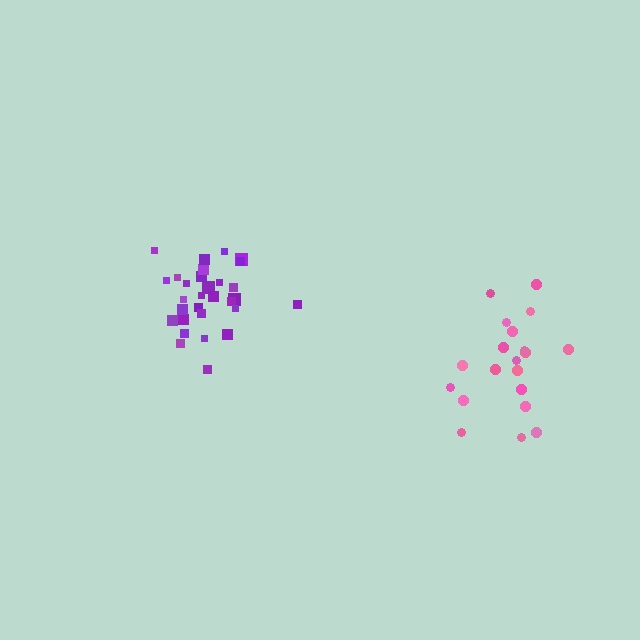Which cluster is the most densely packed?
Purple.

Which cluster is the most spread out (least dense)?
Pink.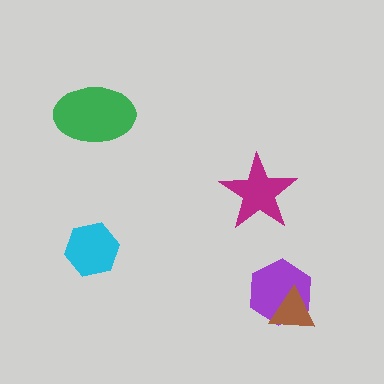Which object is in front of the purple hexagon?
The brown triangle is in front of the purple hexagon.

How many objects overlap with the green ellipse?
0 objects overlap with the green ellipse.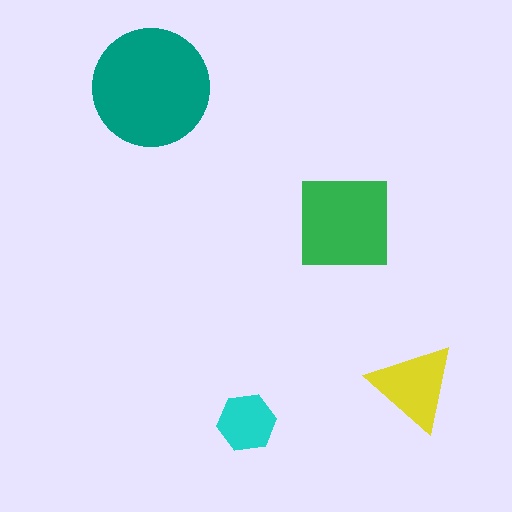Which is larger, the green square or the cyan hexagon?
The green square.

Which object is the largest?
The teal circle.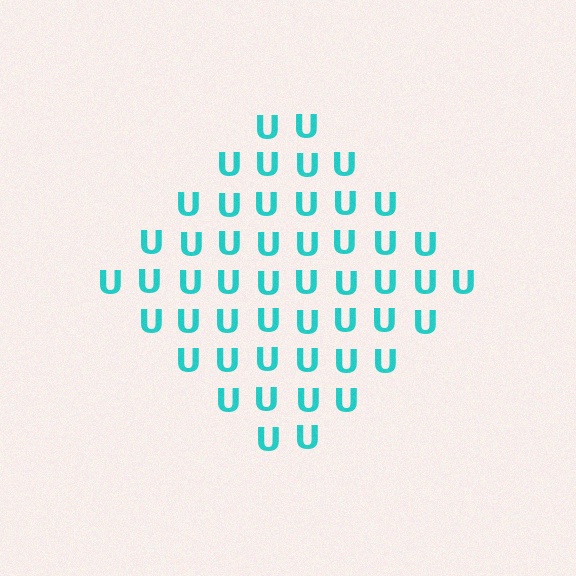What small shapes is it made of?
It is made of small letter U's.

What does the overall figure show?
The overall figure shows a diamond.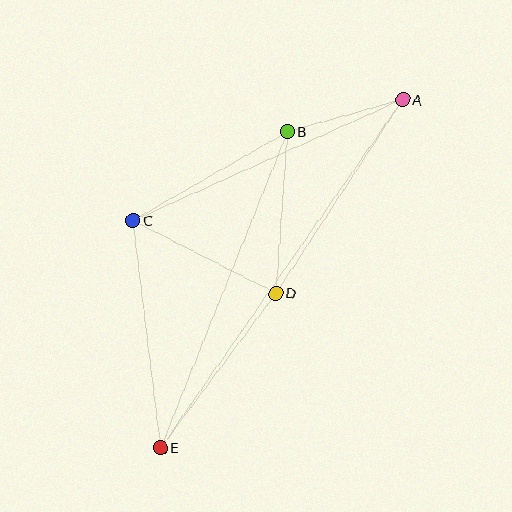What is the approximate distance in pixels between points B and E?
The distance between B and E is approximately 340 pixels.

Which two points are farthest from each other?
Points A and E are farthest from each other.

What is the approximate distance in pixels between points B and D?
The distance between B and D is approximately 162 pixels.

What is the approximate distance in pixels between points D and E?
The distance between D and E is approximately 193 pixels.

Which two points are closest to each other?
Points A and B are closest to each other.